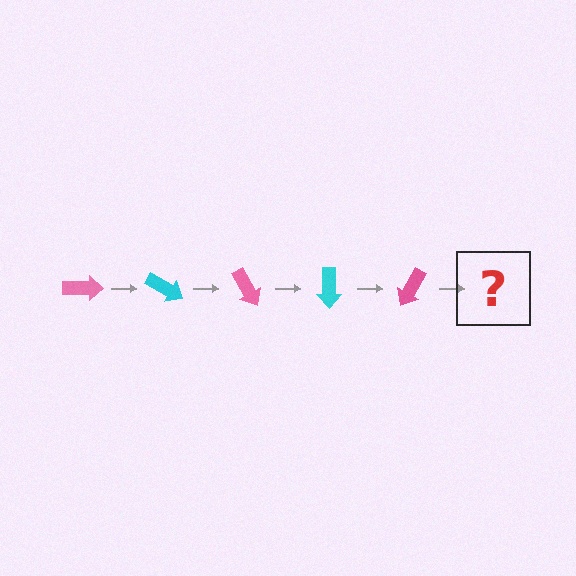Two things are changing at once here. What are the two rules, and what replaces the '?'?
The two rules are that it rotates 30 degrees each step and the color cycles through pink and cyan. The '?' should be a cyan arrow, rotated 150 degrees from the start.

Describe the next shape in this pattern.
It should be a cyan arrow, rotated 150 degrees from the start.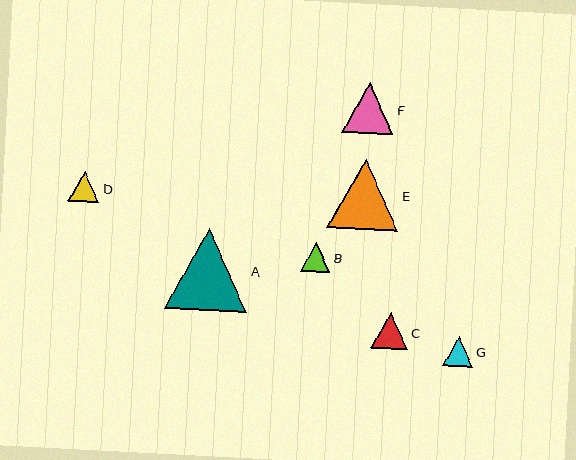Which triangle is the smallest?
Triangle G is the smallest with a size of approximately 30 pixels.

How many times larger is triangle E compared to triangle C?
Triangle E is approximately 1.9 times the size of triangle C.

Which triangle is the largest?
Triangle A is the largest with a size of approximately 82 pixels.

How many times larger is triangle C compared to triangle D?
Triangle C is approximately 1.2 times the size of triangle D.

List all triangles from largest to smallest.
From largest to smallest: A, E, F, C, D, B, G.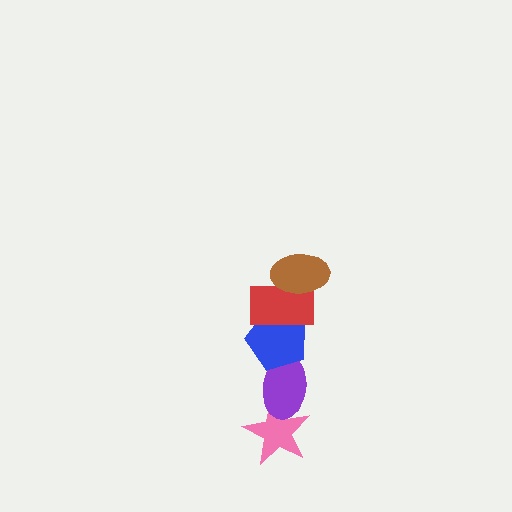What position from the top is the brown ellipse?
The brown ellipse is 1st from the top.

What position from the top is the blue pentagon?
The blue pentagon is 3rd from the top.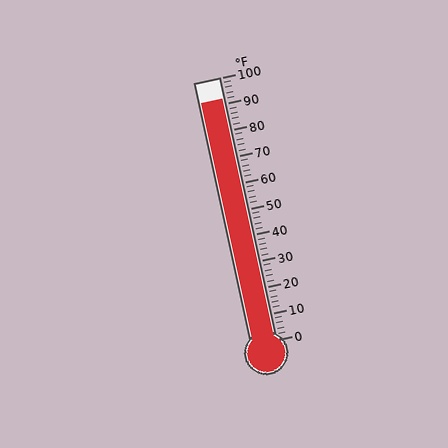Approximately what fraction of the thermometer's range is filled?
The thermometer is filled to approximately 90% of its range.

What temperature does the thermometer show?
The thermometer shows approximately 92°F.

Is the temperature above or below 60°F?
The temperature is above 60°F.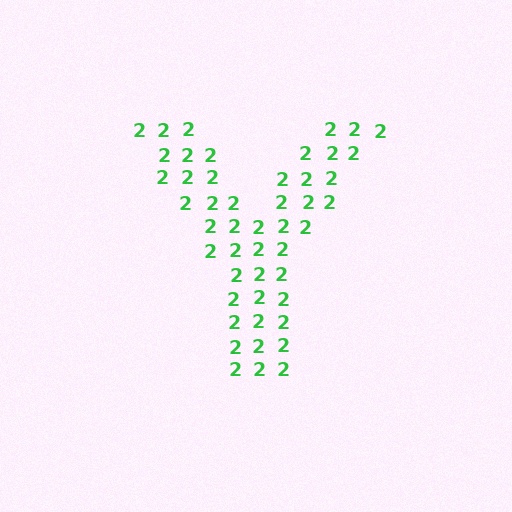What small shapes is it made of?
It is made of small digit 2's.